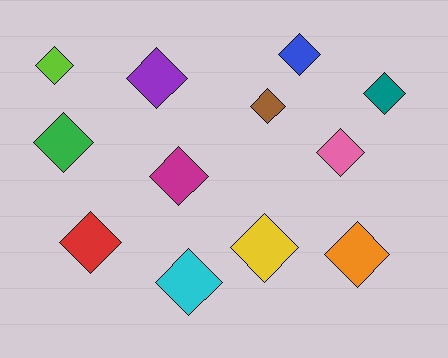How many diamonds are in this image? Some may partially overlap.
There are 12 diamonds.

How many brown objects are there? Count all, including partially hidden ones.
There is 1 brown object.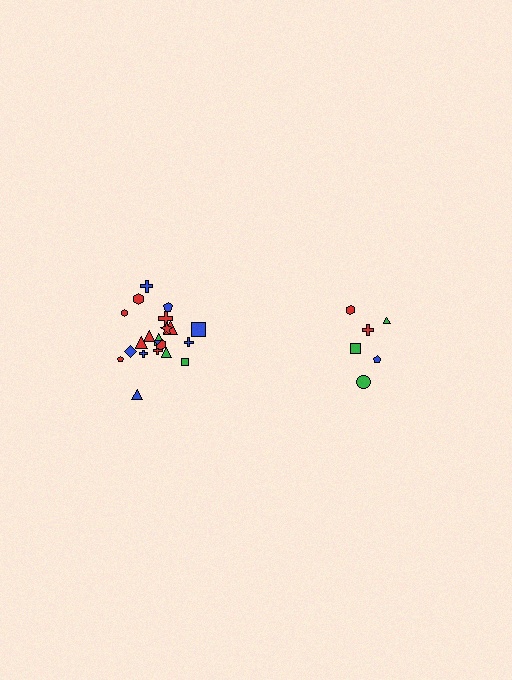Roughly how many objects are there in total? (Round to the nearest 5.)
Roughly 30 objects in total.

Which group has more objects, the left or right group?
The left group.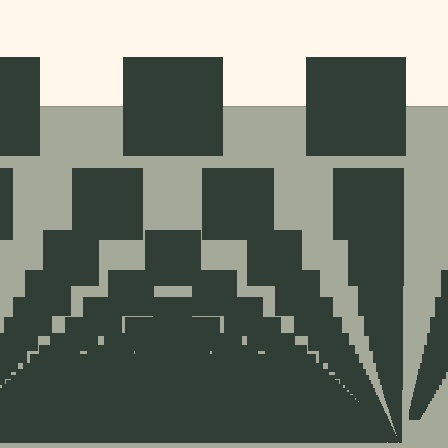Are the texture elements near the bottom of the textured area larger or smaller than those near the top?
Smaller. The gradient is inverted — elements near the bottom are smaller and denser.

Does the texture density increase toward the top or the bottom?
Density increases toward the bottom.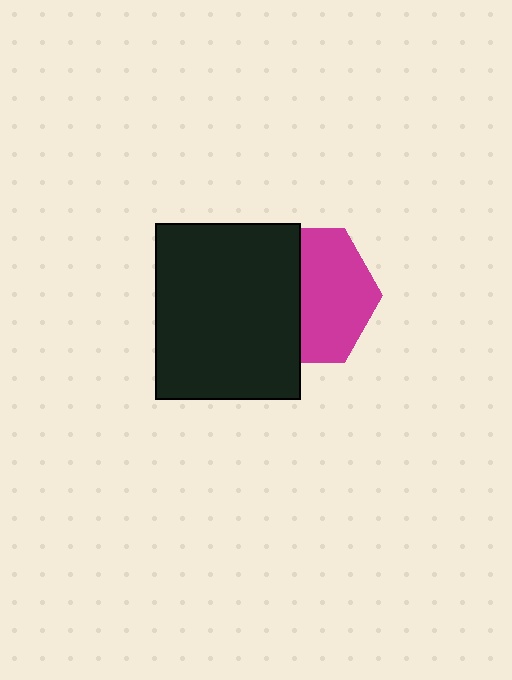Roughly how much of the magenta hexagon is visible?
About half of it is visible (roughly 53%).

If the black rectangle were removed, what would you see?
You would see the complete magenta hexagon.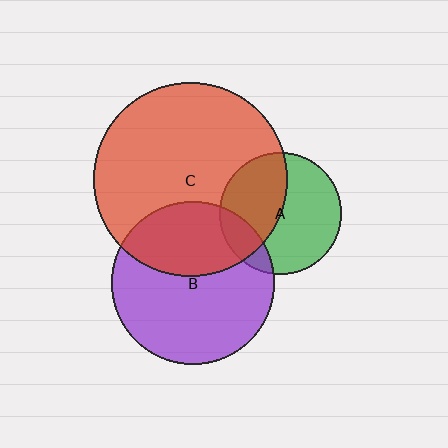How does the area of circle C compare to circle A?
Approximately 2.5 times.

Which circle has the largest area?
Circle C (red).